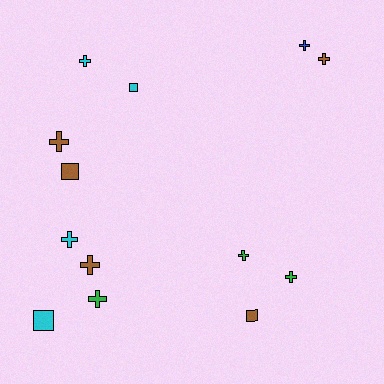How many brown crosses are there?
There are 3 brown crosses.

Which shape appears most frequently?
Cross, with 9 objects.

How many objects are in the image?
There are 13 objects.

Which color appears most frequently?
Brown, with 5 objects.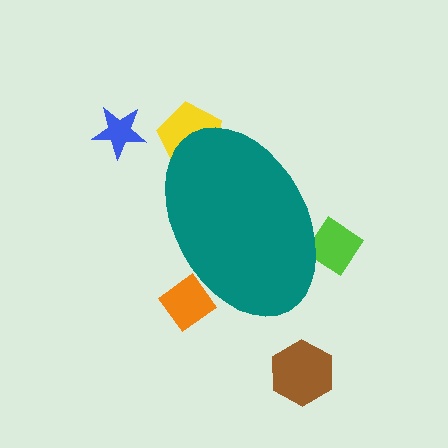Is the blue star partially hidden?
No, the blue star is fully visible.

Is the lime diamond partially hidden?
Yes, the lime diamond is partially hidden behind the teal ellipse.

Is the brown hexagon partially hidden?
No, the brown hexagon is fully visible.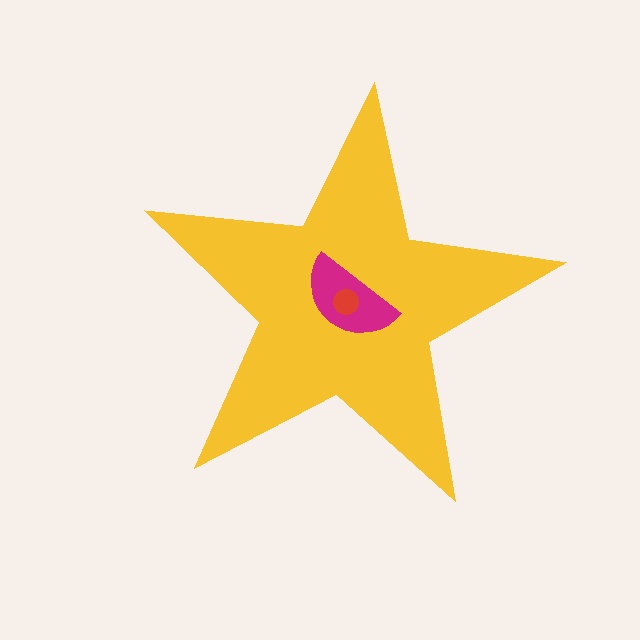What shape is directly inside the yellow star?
The magenta semicircle.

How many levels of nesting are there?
3.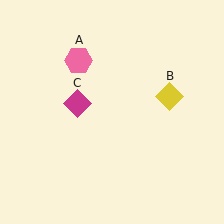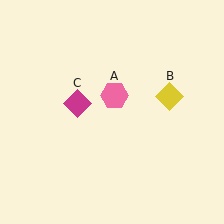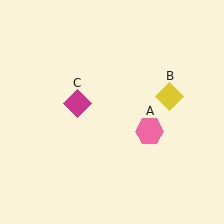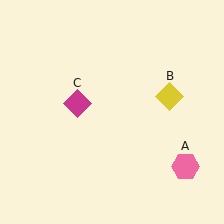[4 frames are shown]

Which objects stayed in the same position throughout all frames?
Yellow diamond (object B) and magenta diamond (object C) remained stationary.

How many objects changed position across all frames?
1 object changed position: pink hexagon (object A).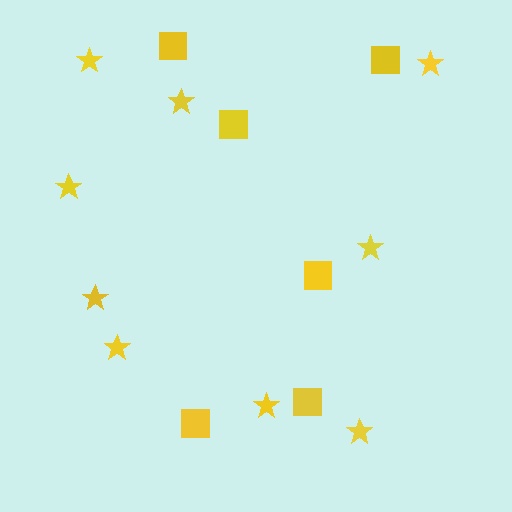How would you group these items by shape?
There are 2 groups: one group of stars (9) and one group of squares (6).